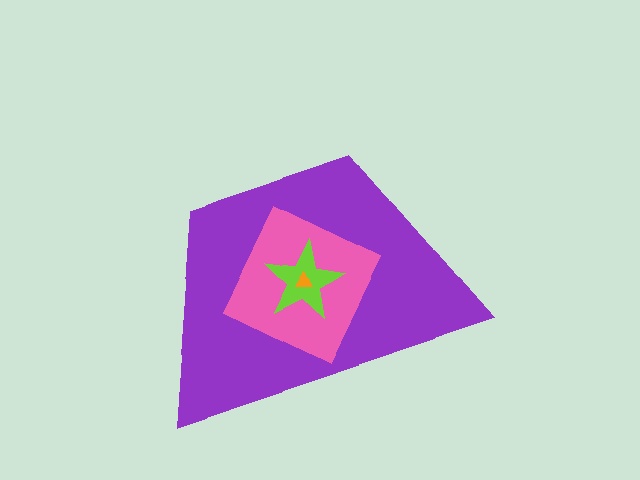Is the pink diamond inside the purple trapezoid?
Yes.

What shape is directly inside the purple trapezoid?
The pink diamond.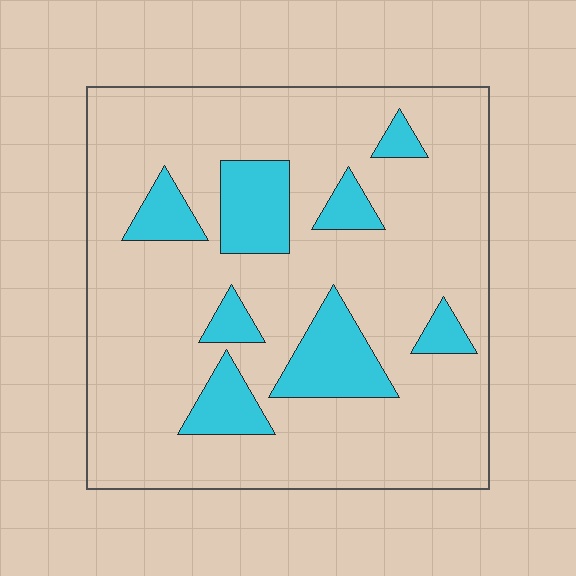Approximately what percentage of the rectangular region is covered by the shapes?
Approximately 20%.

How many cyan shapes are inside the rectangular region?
8.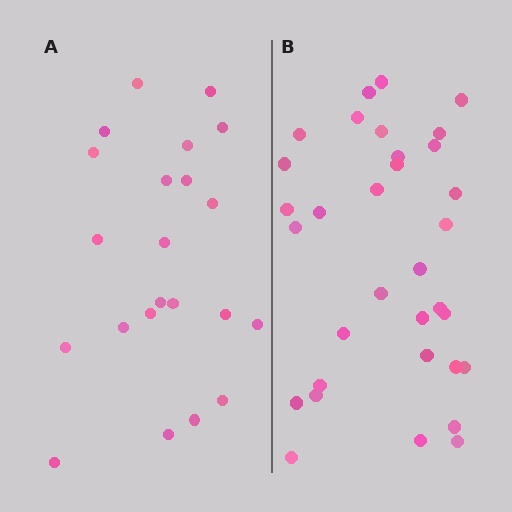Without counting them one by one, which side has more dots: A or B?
Region B (the right region) has more dots.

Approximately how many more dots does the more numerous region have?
Region B has roughly 12 or so more dots than region A.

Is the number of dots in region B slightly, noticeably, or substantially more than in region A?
Region B has substantially more. The ratio is roughly 1.5 to 1.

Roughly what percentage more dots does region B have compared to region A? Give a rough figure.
About 50% more.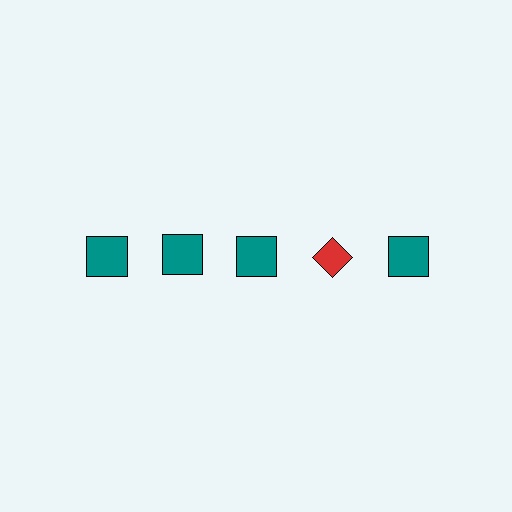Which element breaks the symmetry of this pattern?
The red diamond in the top row, second from right column breaks the symmetry. All other shapes are teal squares.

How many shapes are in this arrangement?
There are 5 shapes arranged in a grid pattern.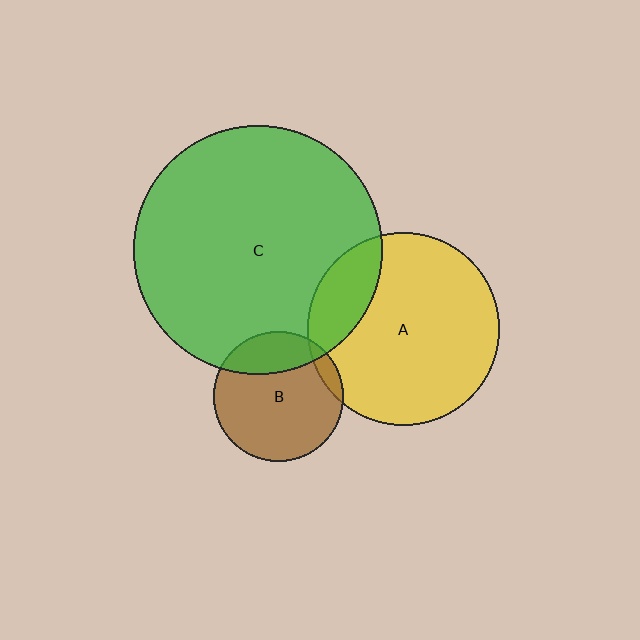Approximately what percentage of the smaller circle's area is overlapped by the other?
Approximately 25%.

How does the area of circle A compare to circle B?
Approximately 2.2 times.